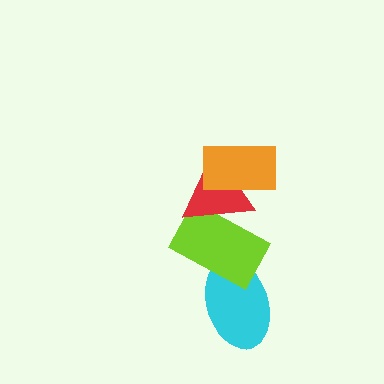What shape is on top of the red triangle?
The orange rectangle is on top of the red triangle.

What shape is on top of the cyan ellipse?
The lime rectangle is on top of the cyan ellipse.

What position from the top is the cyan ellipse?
The cyan ellipse is 4th from the top.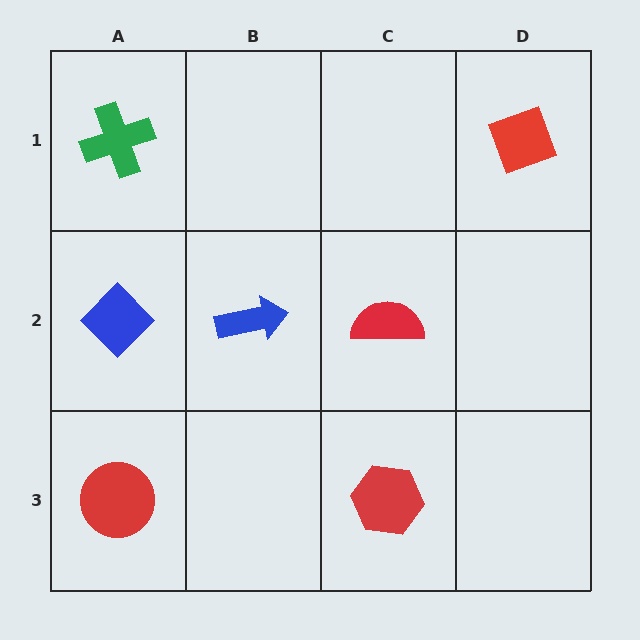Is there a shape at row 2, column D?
No, that cell is empty.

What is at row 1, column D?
A red diamond.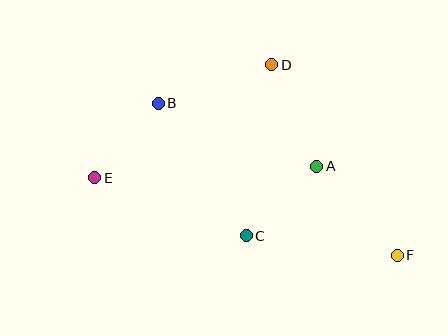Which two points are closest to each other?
Points B and E are closest to each other.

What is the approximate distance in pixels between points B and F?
The distance between B and F is approximately 283 pixels.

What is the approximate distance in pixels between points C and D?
The distance between C and D is approximately 173 pixels.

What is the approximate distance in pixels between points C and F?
The distance between C and F is approximately 153 pixels.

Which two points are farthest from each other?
Points E and F are farthest from each other.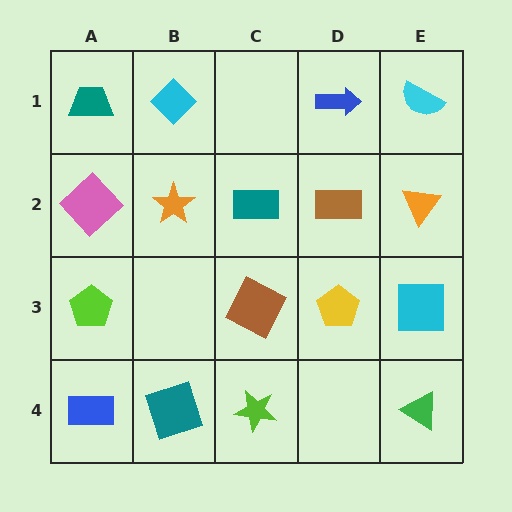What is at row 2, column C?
A teal rectangle.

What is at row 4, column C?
A lime star.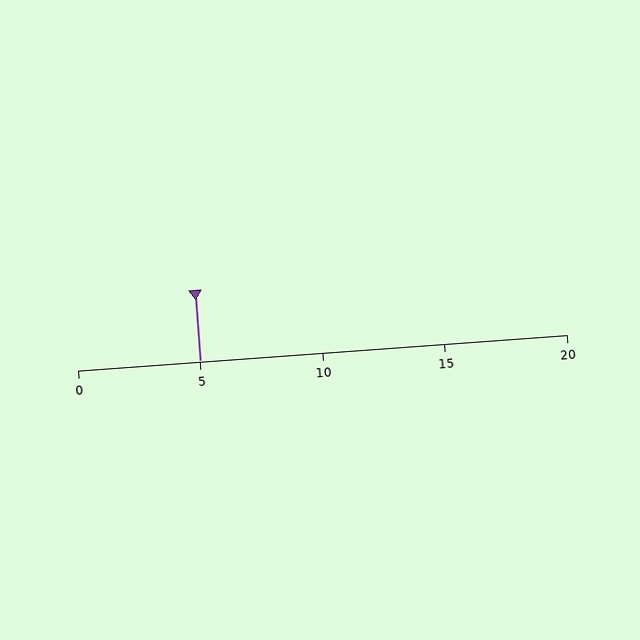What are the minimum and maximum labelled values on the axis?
The axis runs from 0 to 20.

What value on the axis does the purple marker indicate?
The marker indicates approximately 5.